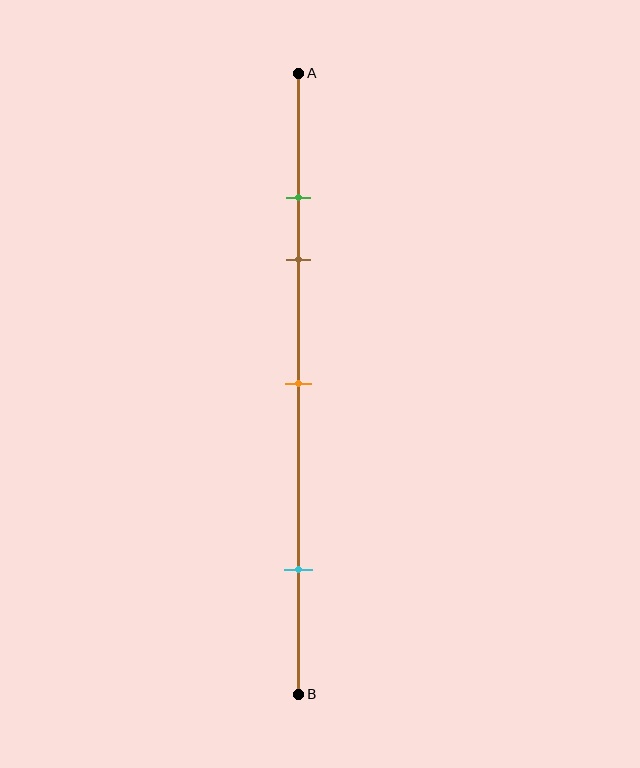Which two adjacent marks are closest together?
The green and brown marks are the closest adjacent pair.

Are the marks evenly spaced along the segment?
No, the marks are not evenly spaced.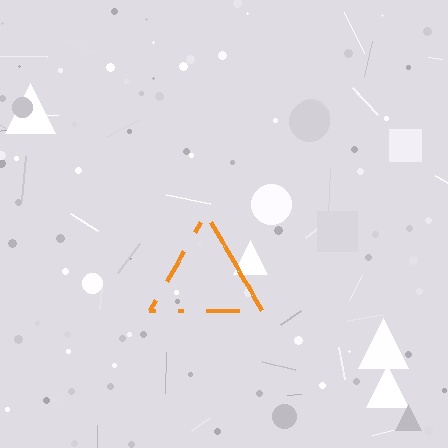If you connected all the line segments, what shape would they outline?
They would outline a triangle.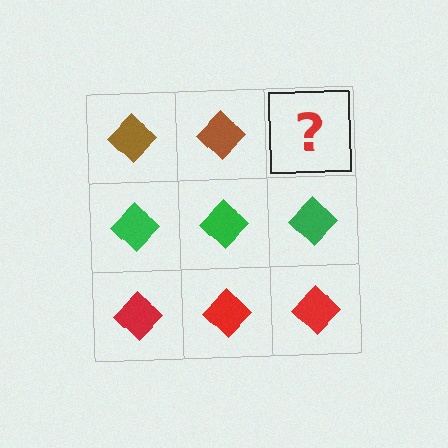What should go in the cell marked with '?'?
The missing cell should contain a brown diamond.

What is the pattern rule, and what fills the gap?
The rule is that each row has a consistent color. The gap should be filled with a brown diamond.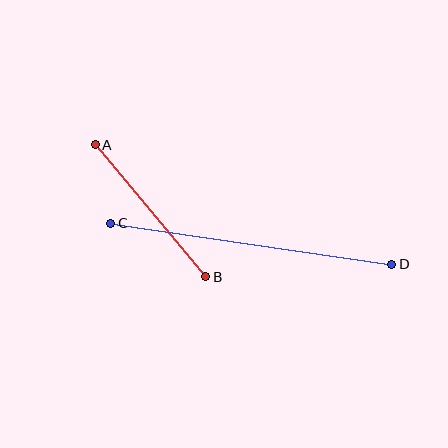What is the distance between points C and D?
The distance is approximately 284 pixels.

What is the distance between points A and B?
The distance is approximately 172 pixels.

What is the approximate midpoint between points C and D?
The midpoint is at approximately (251, 244) pixels.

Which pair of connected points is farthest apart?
Points C and D are farthest apart.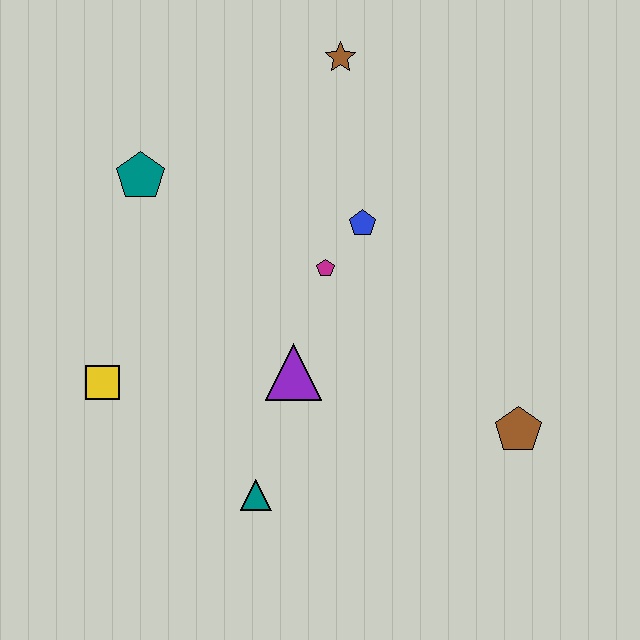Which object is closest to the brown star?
The blue pentagon is closest to the brown star.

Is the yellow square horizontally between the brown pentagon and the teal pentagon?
No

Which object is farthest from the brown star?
The teal triangle is farthest from the brown star.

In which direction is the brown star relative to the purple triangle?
The brown star is above the purple triangle.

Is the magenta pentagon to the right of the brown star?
No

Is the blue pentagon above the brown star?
No